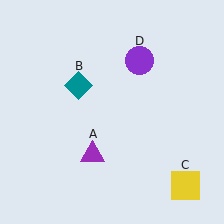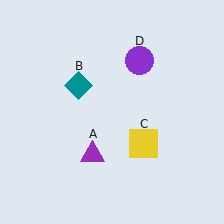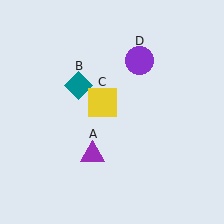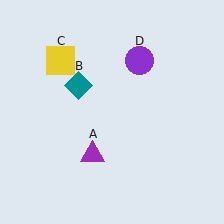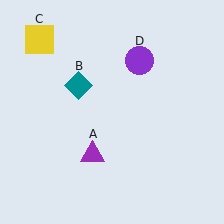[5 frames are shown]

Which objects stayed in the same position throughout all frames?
Purple triangle (object A) and teal diamond (object B) and purple circle (object D) remained stationary.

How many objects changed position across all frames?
1 object changed position: yellow square (object C).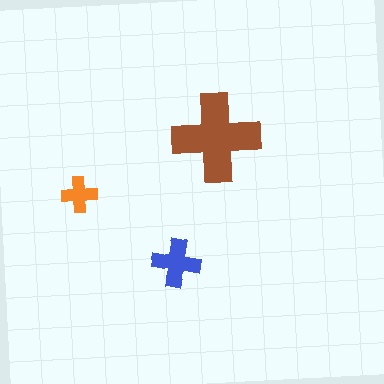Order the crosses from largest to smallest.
the brown one, the blue one, the orange one.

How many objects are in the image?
There are 3 objects in the image.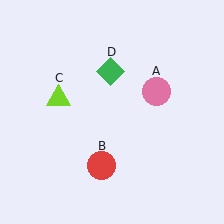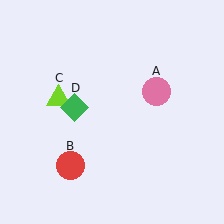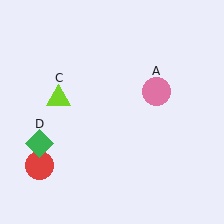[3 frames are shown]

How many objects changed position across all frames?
2 objects changed position: red circle (object B), green diamond (object D).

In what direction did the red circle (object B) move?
The red circle (object B) moved left.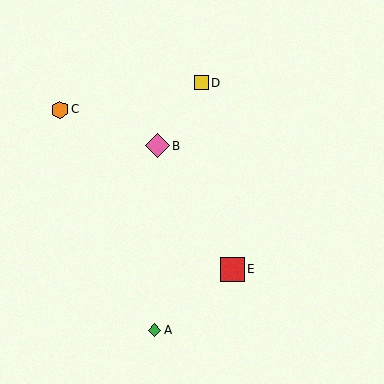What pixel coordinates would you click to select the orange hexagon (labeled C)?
Click at (59, 110) to select the orange hexagon C.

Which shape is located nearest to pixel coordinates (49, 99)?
The orange hexagon (labeled C) at (59, 110) is nearest to that location.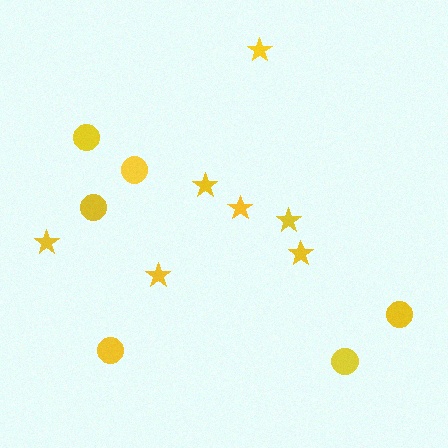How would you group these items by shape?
There are 2 groups: one group of stars (7) and one group of circles (6).